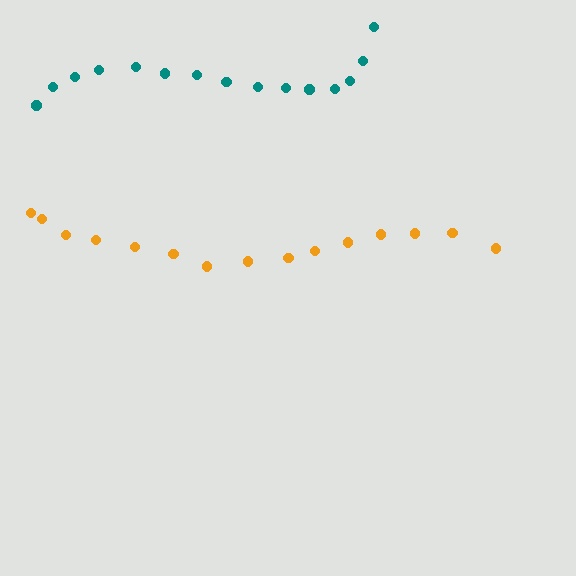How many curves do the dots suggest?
There are 2 distinct paths.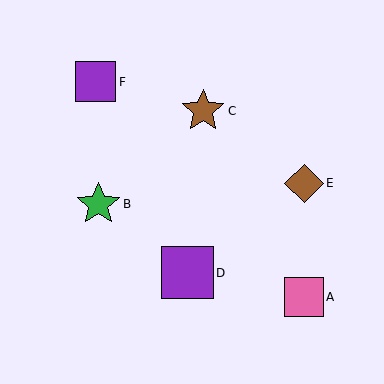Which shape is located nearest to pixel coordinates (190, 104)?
The brown star (labeled C) at (203, 111) is nearest to that location.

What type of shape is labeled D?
Shape D is a purple square.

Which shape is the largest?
The purple square (labeled D) is the largest.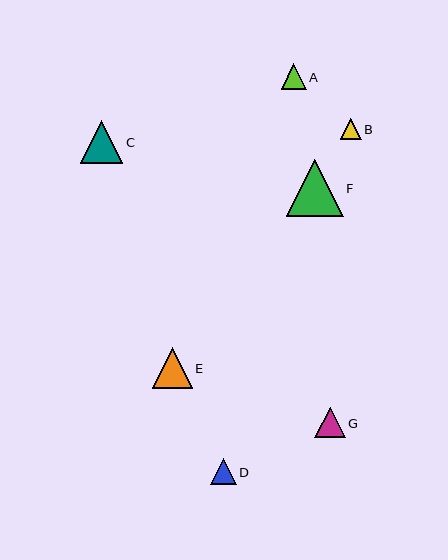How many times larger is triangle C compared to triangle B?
Triangle C is approximately 2.0 times the size of triangle B.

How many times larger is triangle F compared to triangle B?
Triangle F is approximately 2.7 times the size of triangle B.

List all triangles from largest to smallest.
From largest to smallest: F, C, E, G, D, A, B.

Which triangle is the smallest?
Triangle B is the smallest with a size of approximately 21 pixels.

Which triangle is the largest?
Triangle F is the largest with a size of approximately 57 pixels.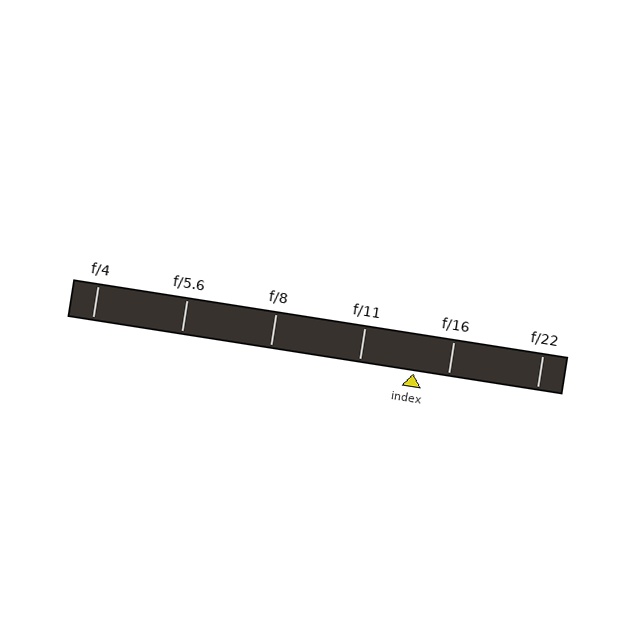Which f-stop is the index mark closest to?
The index mark is closest to f/16.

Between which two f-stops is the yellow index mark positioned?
The index mark is between f/11 and f/16.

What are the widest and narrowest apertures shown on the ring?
The widest aperture shown is f/4 and the narrowest is f/22.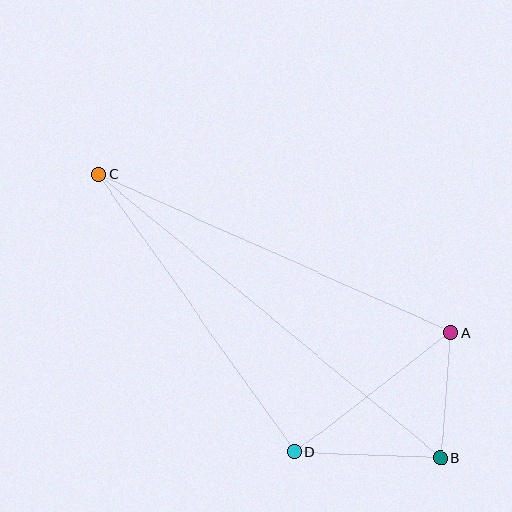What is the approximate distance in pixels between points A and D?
The distance between A and D is approximately 197 pixels.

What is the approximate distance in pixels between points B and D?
The distance between B and D is approximately 146 pixels.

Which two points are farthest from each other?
Points B and C are farthest from each other.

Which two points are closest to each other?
Points A and B are closest to each other.